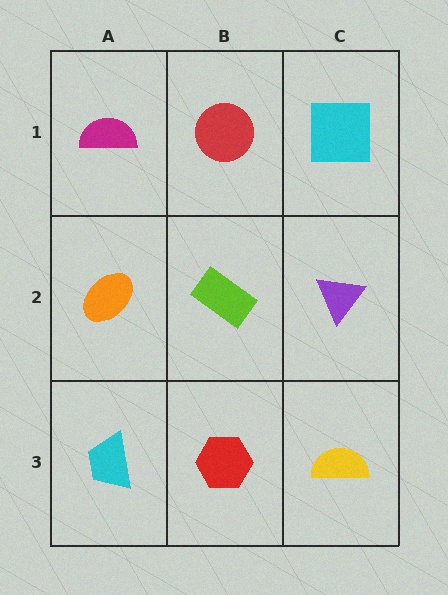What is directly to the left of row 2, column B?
An orange ellipse.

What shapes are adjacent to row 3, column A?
An orange ellipse (row 2, column A), a red hexagon (row 3, column B).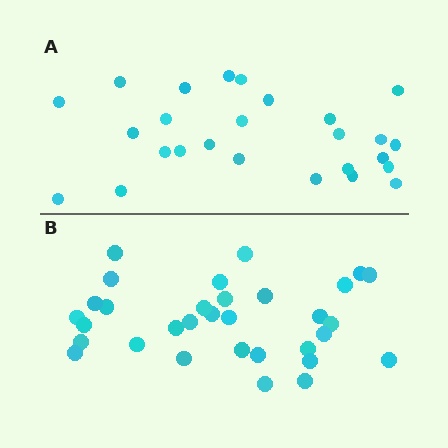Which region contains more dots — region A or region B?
Region B (the bottom region) has more dots.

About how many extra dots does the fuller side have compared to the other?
Region B has about 6 more dots than region A.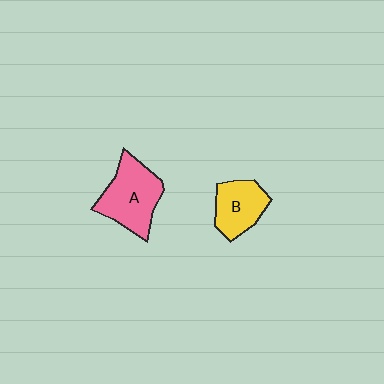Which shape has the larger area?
Shape A (pink).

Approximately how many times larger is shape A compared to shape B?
Approximately 1.4 times.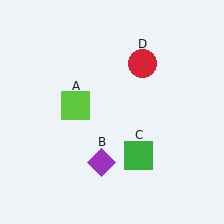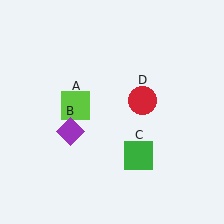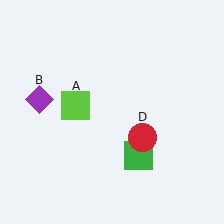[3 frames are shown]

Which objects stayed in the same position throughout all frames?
Lime square (object A) and green square (object C) remained stationary.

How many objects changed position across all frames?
2 objects changed position: purple diamond (object B), red circle (object D).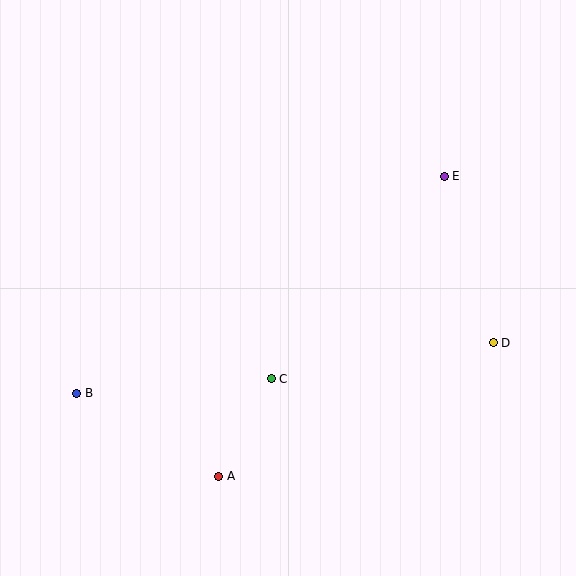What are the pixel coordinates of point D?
Point D is at (493, 343).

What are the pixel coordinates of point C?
Point C is at (271, 379).